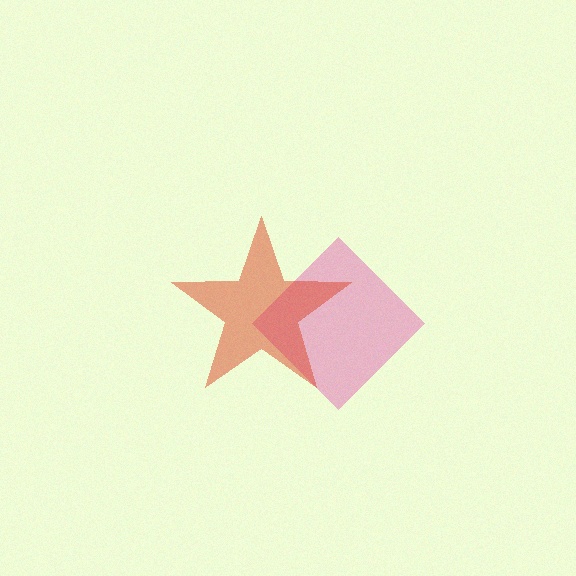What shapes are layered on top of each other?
The layered shapes are: a pink diamond, a red star.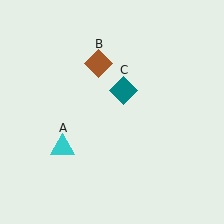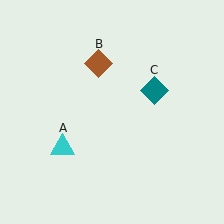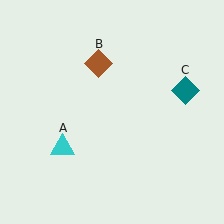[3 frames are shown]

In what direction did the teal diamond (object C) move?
The teal diamond (object C) moved right.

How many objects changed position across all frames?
1 object changed position: teal diamond (object C).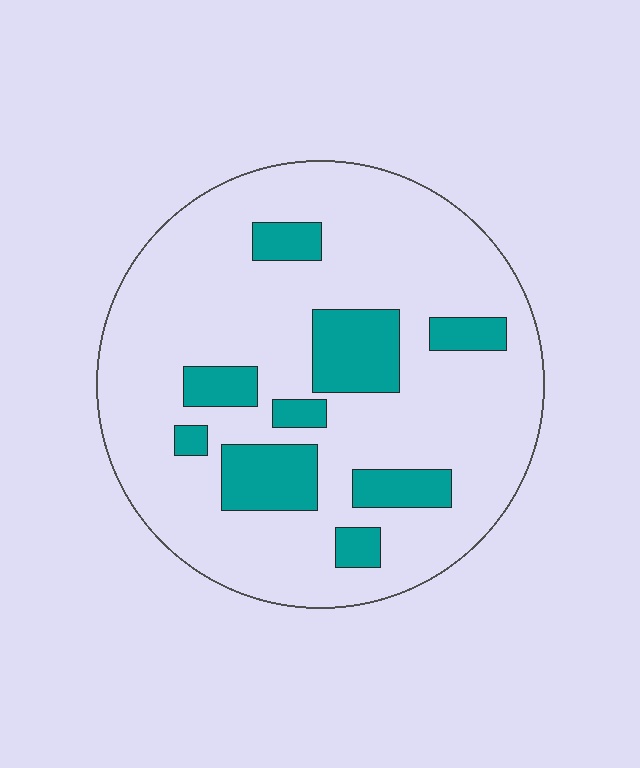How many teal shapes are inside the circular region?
9.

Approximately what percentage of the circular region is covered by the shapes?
Approximately 20%.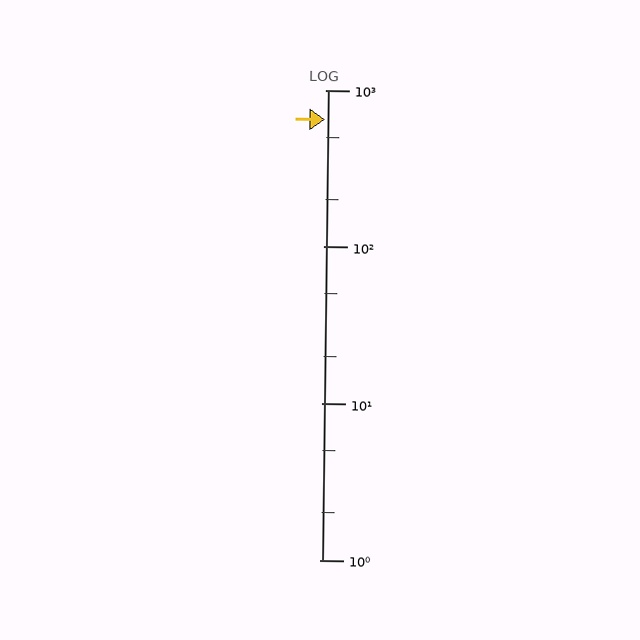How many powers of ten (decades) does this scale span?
The scale spans 3 decades, from 1 to 1000.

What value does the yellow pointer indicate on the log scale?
The pointer indicates approximately 650.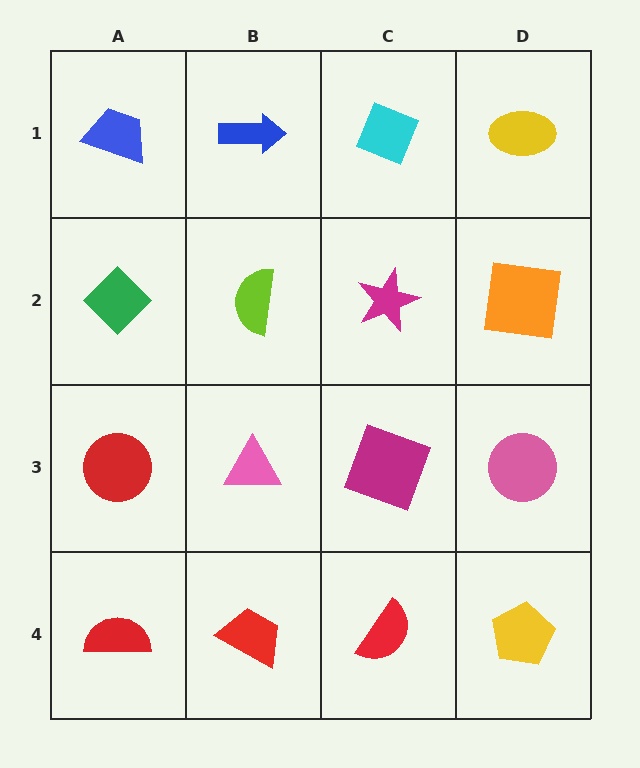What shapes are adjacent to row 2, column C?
A cyan diamond (row 1, column C), a magenta square (row 3, column C), a lime semicircle (row 2, column B), an orange square (row 2, column D).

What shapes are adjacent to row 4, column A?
A red circle (row 3, column A), a red trapezoid (row 4, column B).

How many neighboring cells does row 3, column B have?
4.